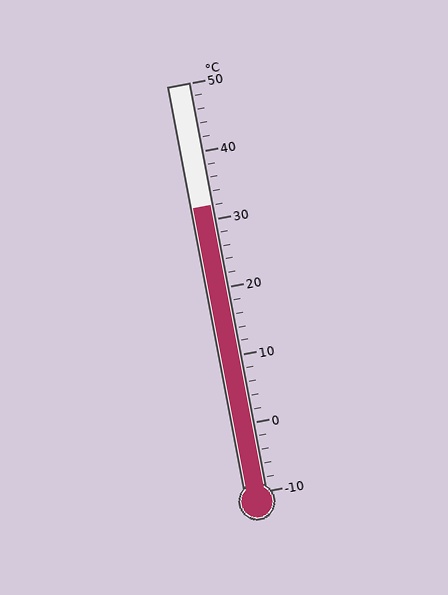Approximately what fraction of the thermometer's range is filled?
The thermometer is filled to approximately 70% of its range.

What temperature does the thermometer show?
The thermometer shows approximately 32°C.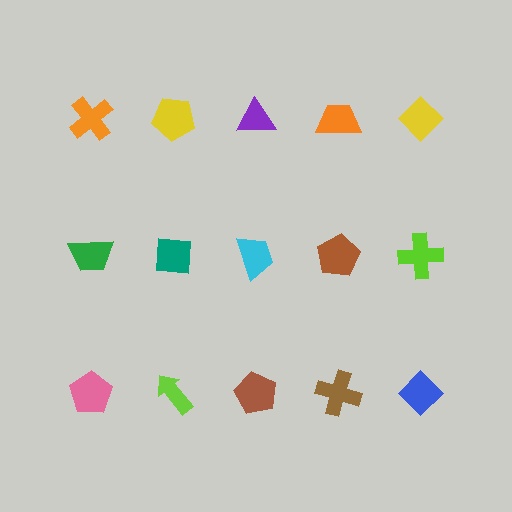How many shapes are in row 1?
5 shapes.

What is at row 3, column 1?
A pink pentagon.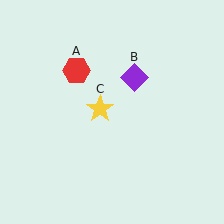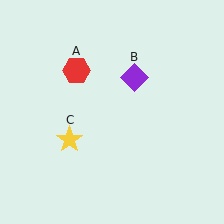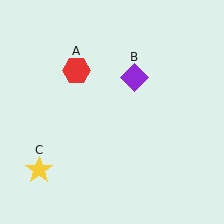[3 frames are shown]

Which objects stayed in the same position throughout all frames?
Red hexagon (object A) and purple diamond (object B) remained stationary.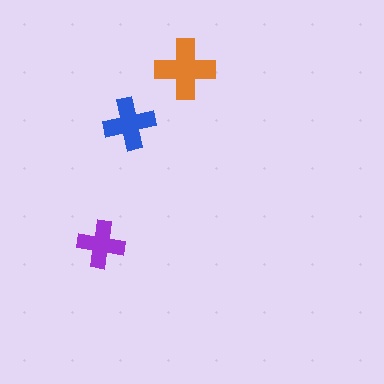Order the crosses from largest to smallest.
the orange one, the blue one, the purple one.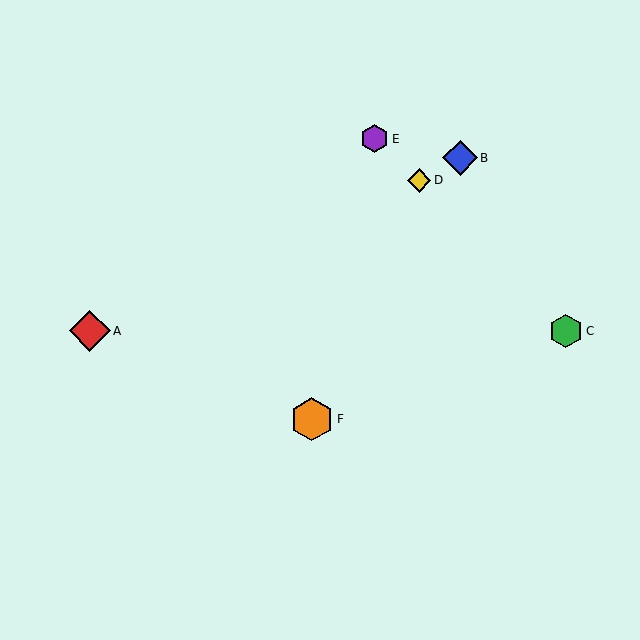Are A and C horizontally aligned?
Yes, both are at y≈331.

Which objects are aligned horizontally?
Objects A, C are aligned horizontally.